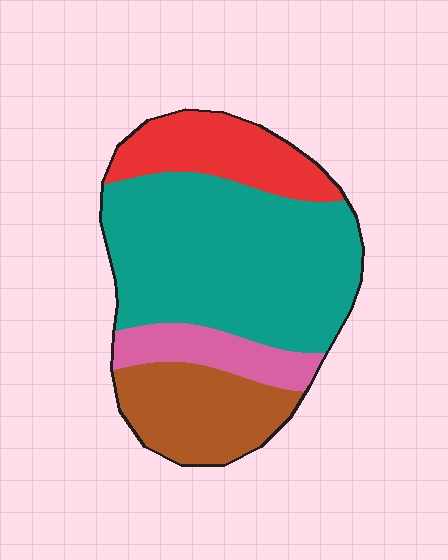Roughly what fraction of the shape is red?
Red covers about 15% of the shape.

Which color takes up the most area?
Teal, at roughly 50%.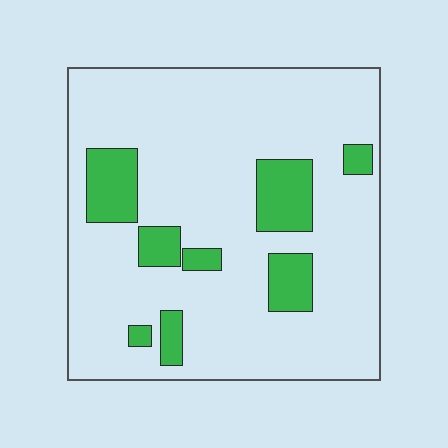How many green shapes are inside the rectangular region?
8.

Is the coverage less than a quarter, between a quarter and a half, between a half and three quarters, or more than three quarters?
Less than a quarter.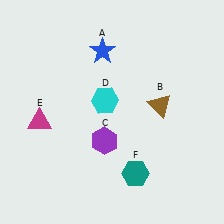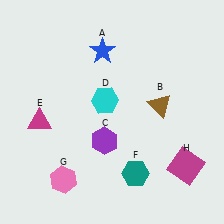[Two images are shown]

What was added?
A pink hexagon (G), a magenta square (H) were added in Image 2.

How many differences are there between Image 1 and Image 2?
There are 2 differences between the two images.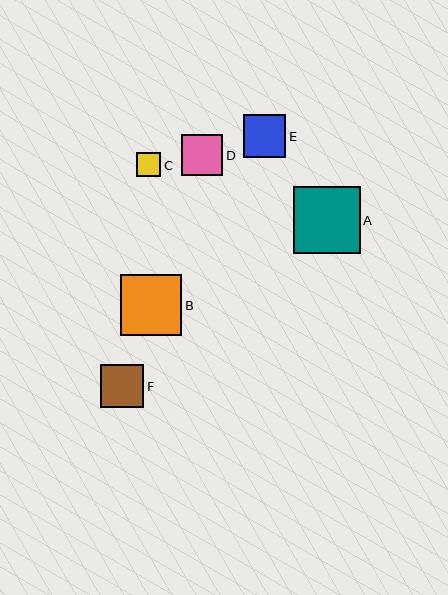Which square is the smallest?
Square C is the smallest with a size of approximately 24 pixels.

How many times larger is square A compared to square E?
Square A is approximately 1.6 times the size of square E.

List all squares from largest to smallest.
From largest to smallest: A, B, F, E, D, C.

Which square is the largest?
Square A is the largest with a size of approximately 67 pixels.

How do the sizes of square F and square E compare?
Square F and square E are approximately the same size.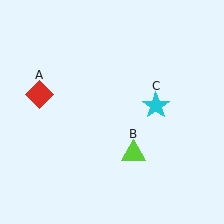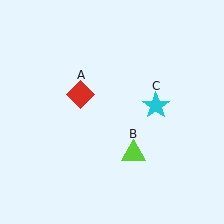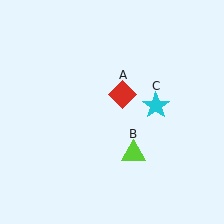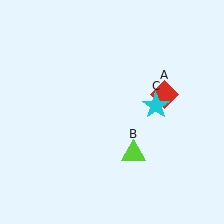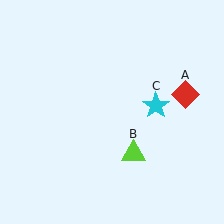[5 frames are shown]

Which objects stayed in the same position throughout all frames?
Lime triangle (object B) and cyan star (object C) remained stationary.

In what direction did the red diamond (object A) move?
The red diamond (object A) moved right.